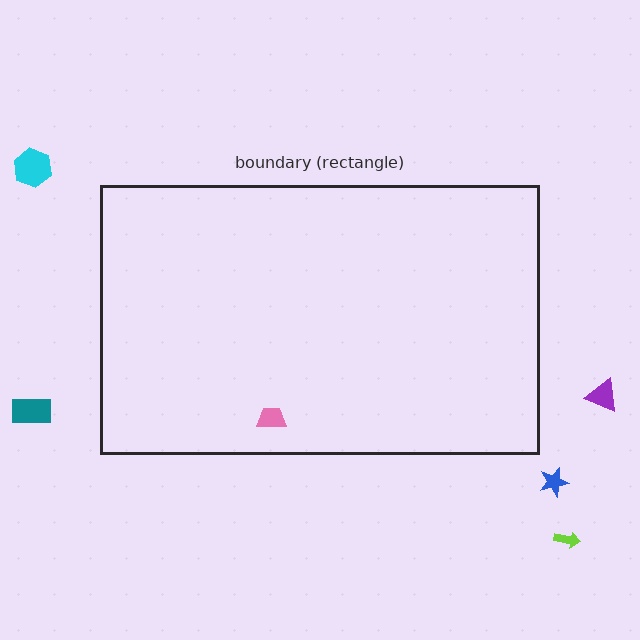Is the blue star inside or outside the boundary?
Outside.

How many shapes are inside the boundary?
1 inside, 5 outside.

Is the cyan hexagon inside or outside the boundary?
Outside.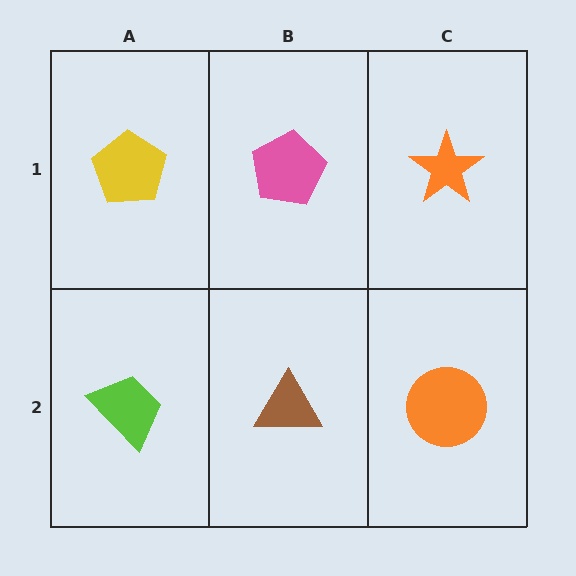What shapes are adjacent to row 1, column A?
A lime trapezoid (row 2, column A), a pink pentagon (row 1, column B).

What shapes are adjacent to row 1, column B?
A brown triangle (row 2, column B), a yellow pentagon (row 1, column A), an orange star (row 1, column C).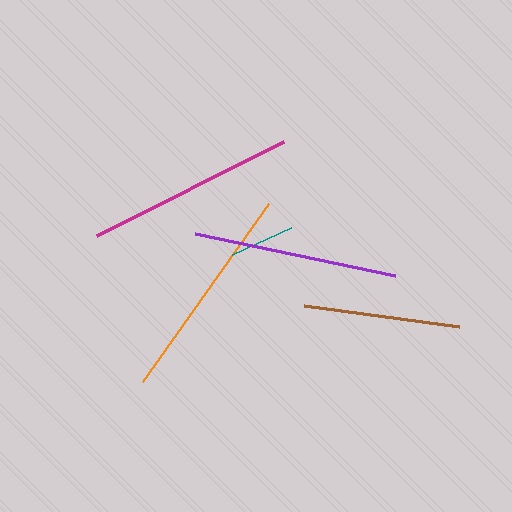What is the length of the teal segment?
The teal segment is approximately 66 pixels long.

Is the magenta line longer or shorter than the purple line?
The magenta line is longer than the purple line.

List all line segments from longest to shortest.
From longest to shortest: orange, magenta, purple, brown, teal.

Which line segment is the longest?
The orange line is the longest at approximately 218 pixels.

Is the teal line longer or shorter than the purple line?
The purple line is longer than the teal line.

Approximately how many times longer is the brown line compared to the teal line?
The brown line is approximately 2.4 times the length of the teal line.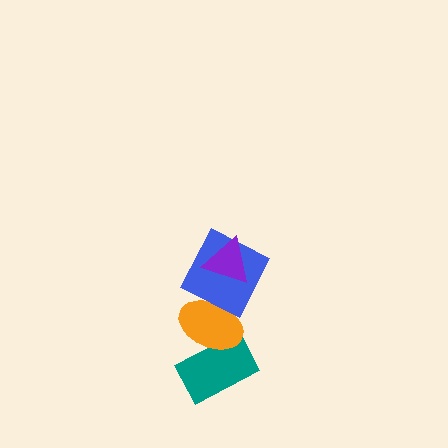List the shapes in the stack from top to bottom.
From top to bottom: the purple triangle, the blue square, the orange ellipse, the teal rectangle.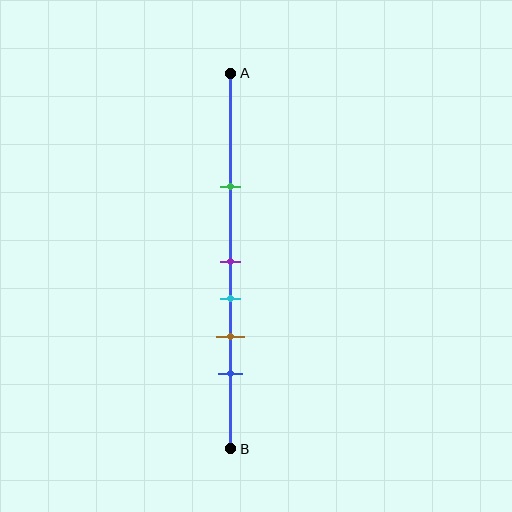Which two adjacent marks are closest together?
The purple and cyan marks are the closest adjacent pair.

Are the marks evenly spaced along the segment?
No, the marks are not evenly spaced.